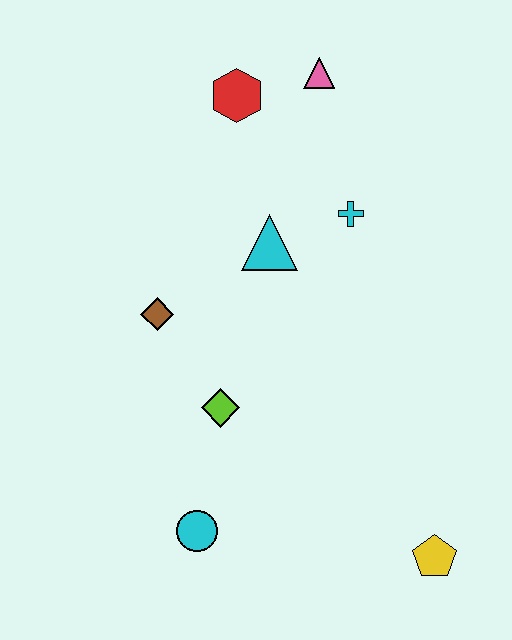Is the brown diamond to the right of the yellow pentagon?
No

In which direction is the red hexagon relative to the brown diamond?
The red hexagon is above the brown diamond.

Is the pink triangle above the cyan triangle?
Yes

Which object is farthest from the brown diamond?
The yellow pentagon is farthest from the brown diamond.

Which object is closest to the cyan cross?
The cyan triangle is closest to the cyan cross.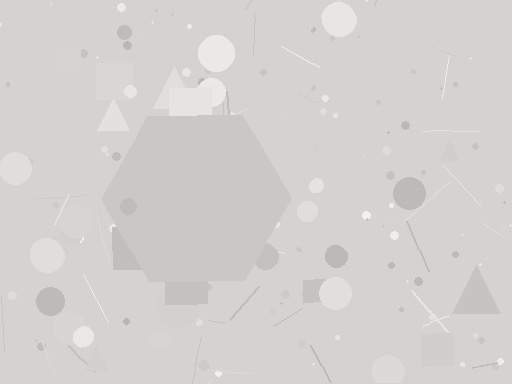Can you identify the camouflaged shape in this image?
The camouflaged shape is a hexagon.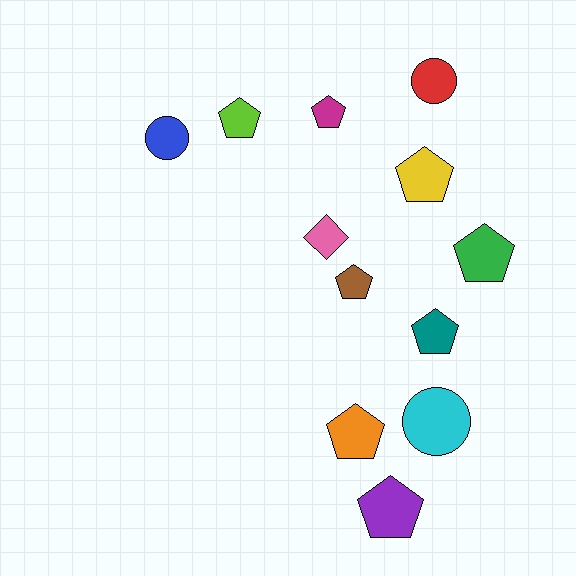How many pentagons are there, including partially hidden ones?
There are 8 pentagons.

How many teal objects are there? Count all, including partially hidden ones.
There is 1 teal object.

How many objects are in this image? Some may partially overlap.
There are 12 objects.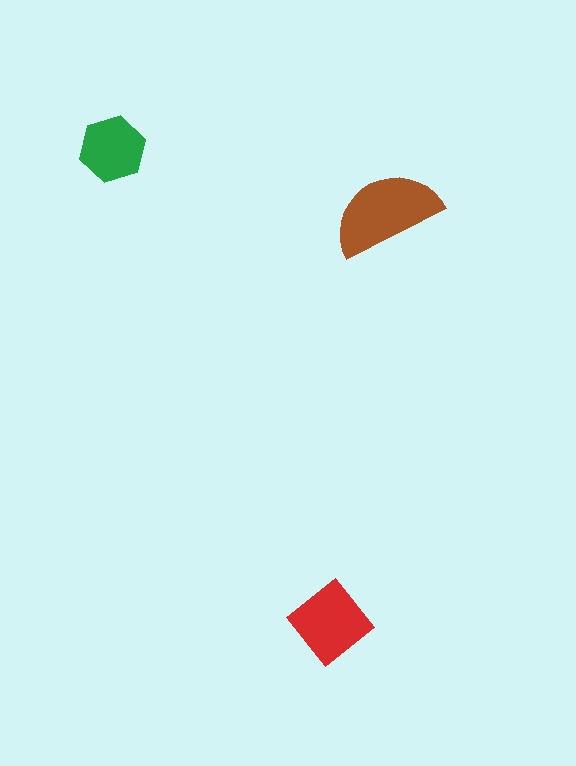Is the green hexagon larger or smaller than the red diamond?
Smaller.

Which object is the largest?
The brown semicircle.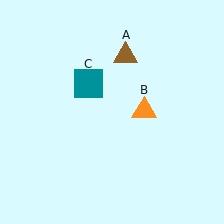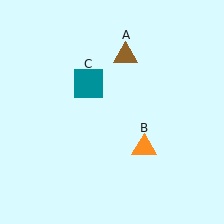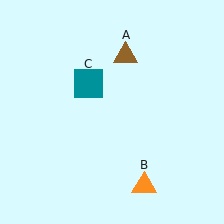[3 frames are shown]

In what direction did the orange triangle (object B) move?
The orange triangle (object B) moved down.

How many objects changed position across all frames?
1 object changed position: orange triangle (object B).